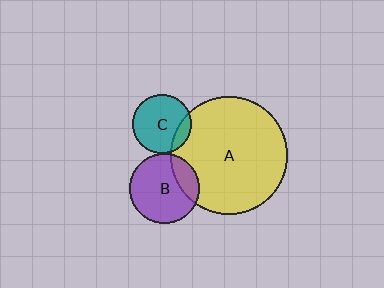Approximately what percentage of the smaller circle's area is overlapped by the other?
Approximately 20%.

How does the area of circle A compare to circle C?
Approximately 4.0 times.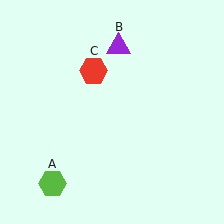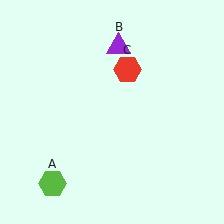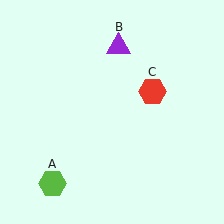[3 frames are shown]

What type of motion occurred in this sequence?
The red hexagon (object C) rotated clockwise around the center of the scene.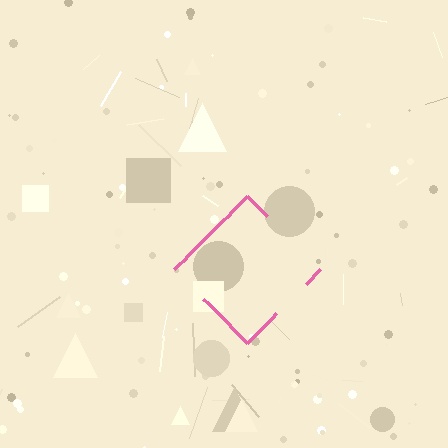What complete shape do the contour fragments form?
The contour fragments form a diamond.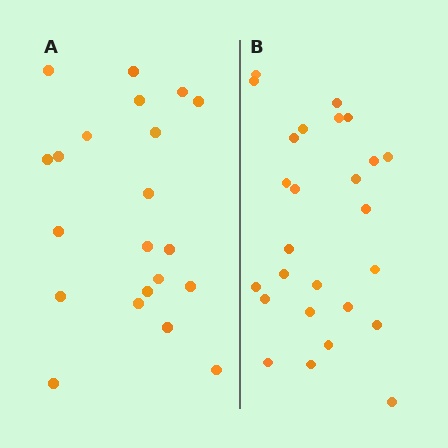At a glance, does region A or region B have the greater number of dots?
Region B (the right region) has more dots.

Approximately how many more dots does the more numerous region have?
Region B has about 5 more dots than region A.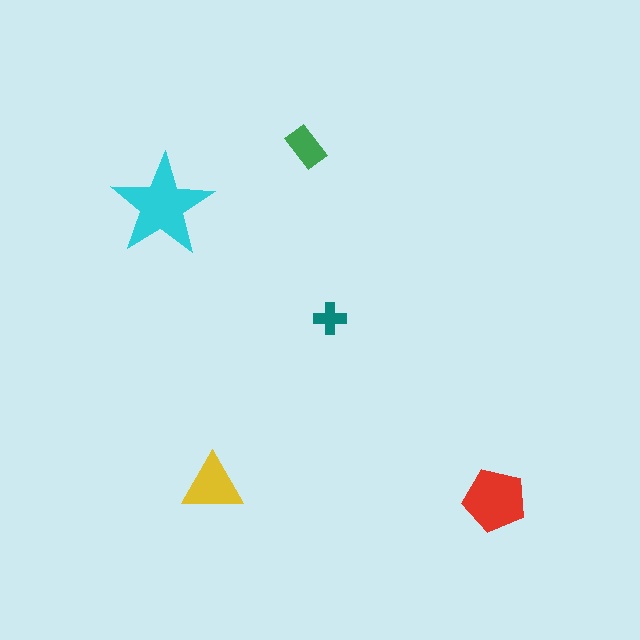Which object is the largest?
The cyan star.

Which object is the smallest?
The teal cross.